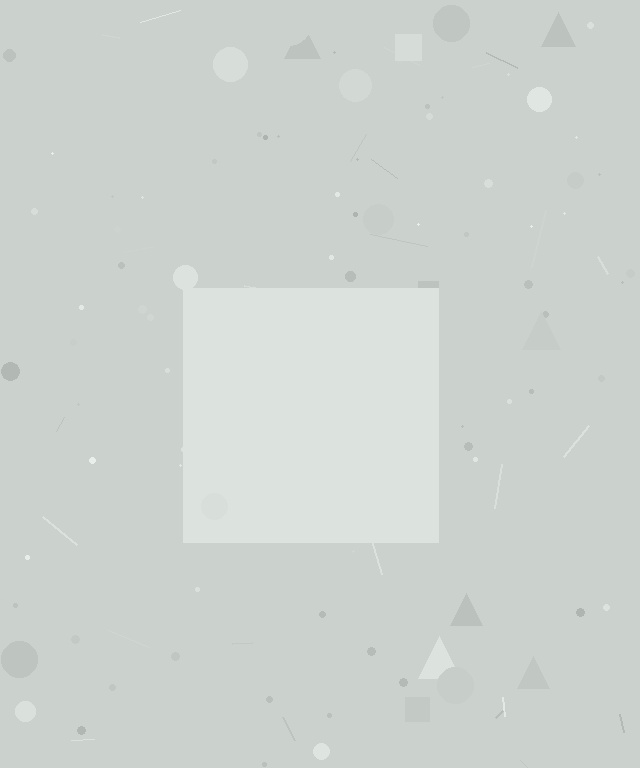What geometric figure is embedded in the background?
A square is embedded in the background.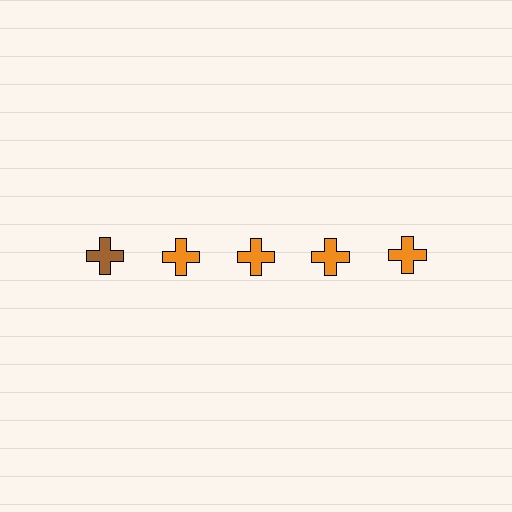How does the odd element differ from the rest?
It has a different color: brown instead of orange.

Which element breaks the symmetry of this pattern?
The brown cross in the top row, leftmost column breaks the symmetry. All other shapes are orange crosses.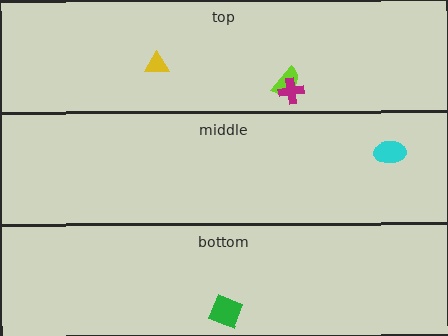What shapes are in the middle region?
The cyan ellipse.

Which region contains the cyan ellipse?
The middle region.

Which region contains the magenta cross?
The top region.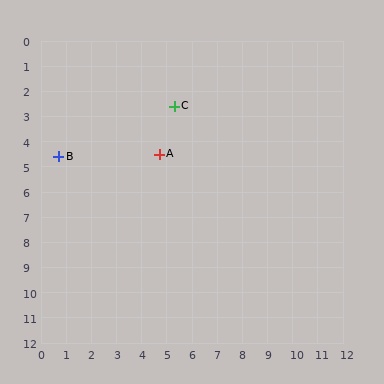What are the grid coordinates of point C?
Point C is at approximately (5.3, 2.6).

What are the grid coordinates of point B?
Point B is at approximately (0.7, 4.6).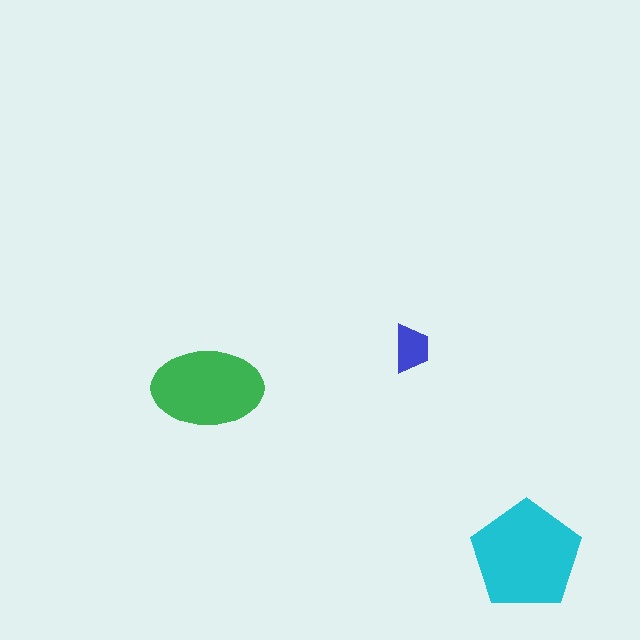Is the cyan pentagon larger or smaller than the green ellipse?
Larger.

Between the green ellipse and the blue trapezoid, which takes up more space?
The green ellipse.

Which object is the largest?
The cyan pentagon.